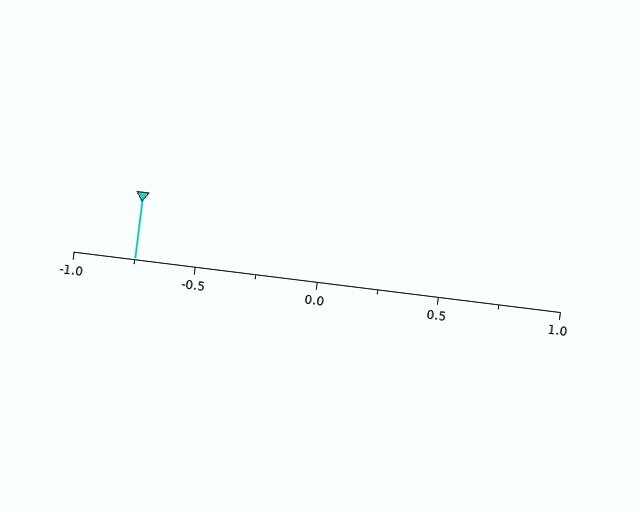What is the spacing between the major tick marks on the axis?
The major ticks are spaced 0.5 apart.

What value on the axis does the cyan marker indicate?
The marker indicates approximately -0.75.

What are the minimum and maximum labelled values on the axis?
The axis runs from -1.0 to 1.0.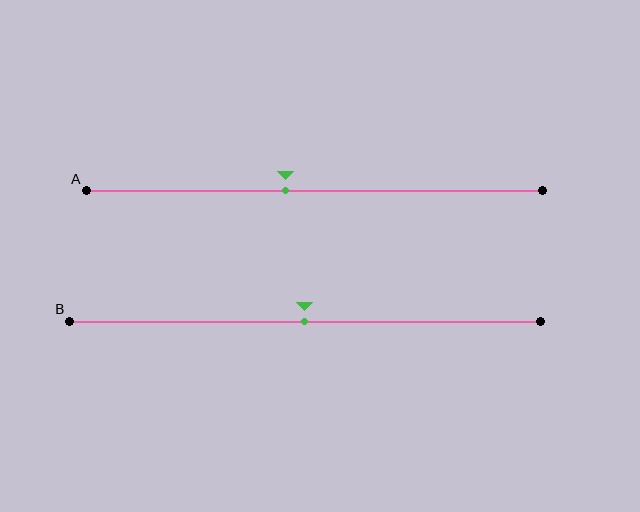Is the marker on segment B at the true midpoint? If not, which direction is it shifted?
Yes, the marker on segment B is at the true midpoint.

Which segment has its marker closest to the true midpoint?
Segment B has its marker closest to the true midpoint.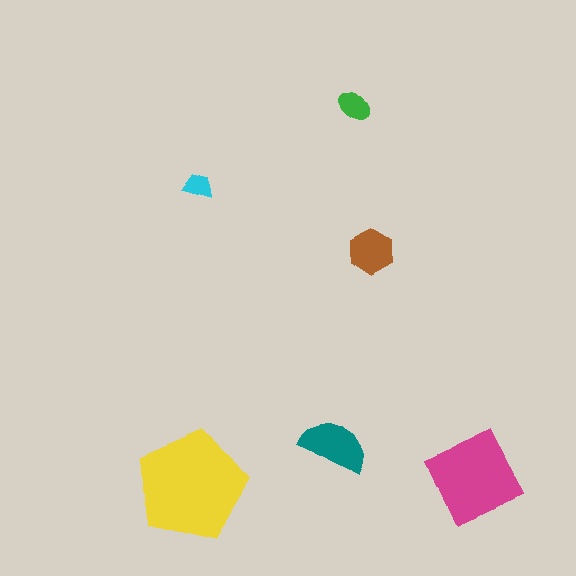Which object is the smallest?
The cyan trapezoid.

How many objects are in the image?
There are 6 objects in the image.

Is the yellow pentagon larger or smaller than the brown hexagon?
Larger.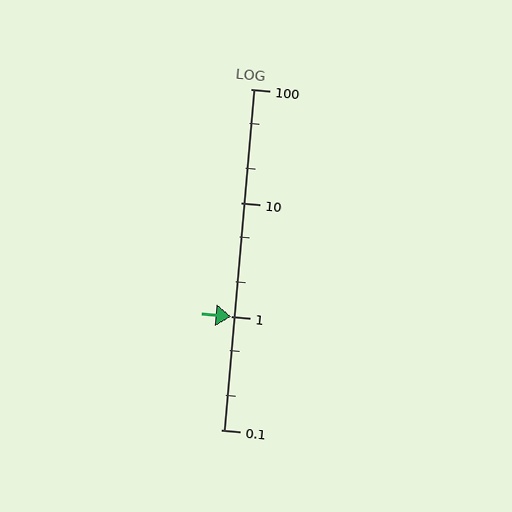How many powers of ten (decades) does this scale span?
The scale spans 3 decades, from 0.1 to 100.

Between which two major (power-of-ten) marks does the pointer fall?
The pointer is between 1 and 10.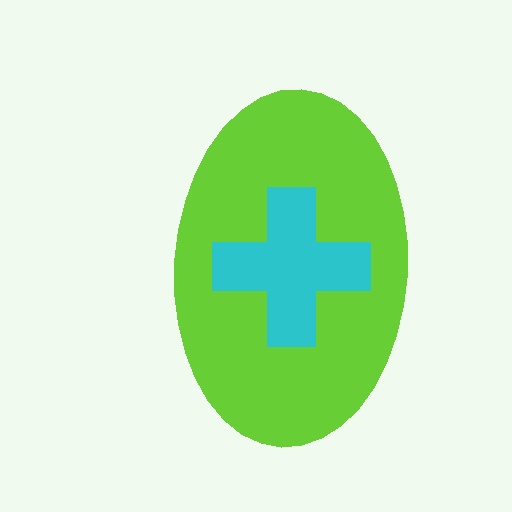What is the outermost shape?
The lime ellipse.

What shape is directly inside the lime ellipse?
The cyan cross.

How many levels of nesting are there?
2.